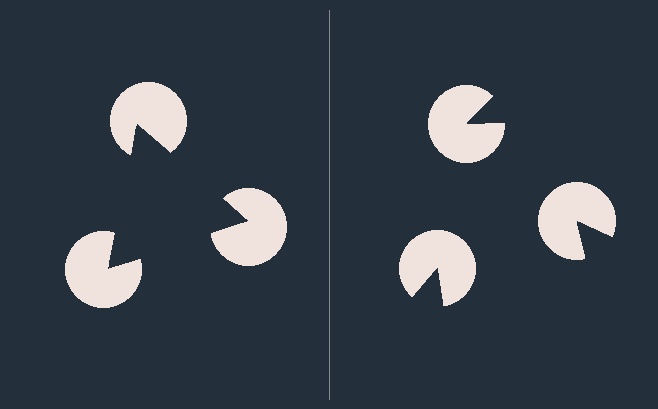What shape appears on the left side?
An illusory triangle.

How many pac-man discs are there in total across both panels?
6 — 3 on each side.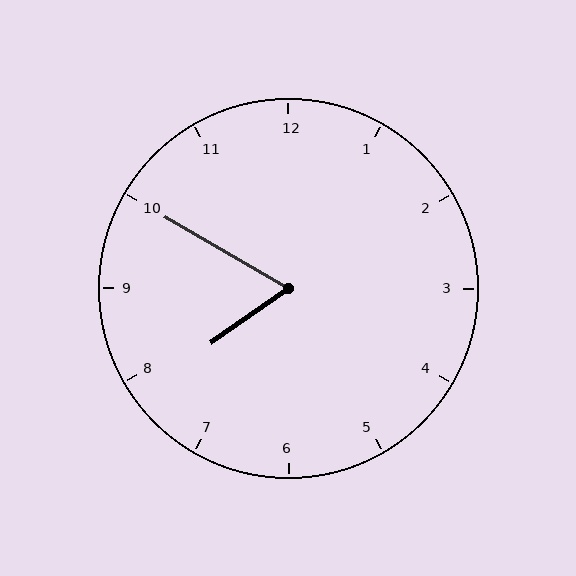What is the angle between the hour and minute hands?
Approximately 65 degrees.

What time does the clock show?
7:50.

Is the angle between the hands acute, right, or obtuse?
It is acute.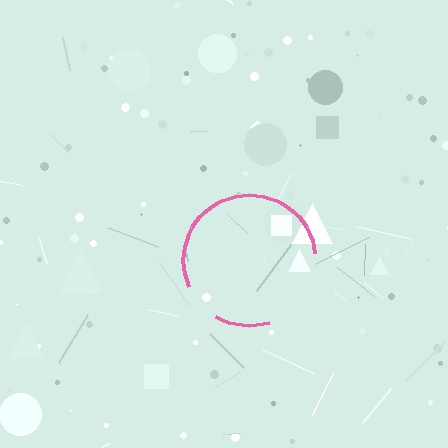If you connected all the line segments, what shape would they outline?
They would outline a circle.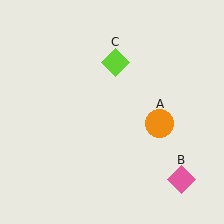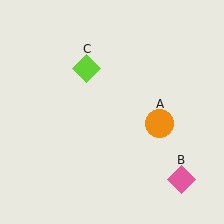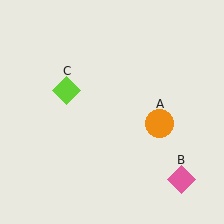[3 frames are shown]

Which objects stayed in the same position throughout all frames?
Orange circle (object A) and pink diamond (object B) remained stationary.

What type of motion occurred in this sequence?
The lime diamond (object C) rotated counterclockwise around the center of the scene.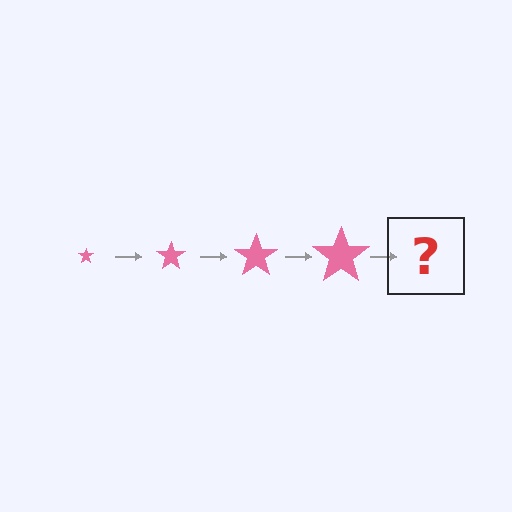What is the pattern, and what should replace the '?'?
The pattern is that the star gets progressively larger each step. The '?' should be a pink star, larger than the previous one.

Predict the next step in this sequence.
The next step is a pink star, larger than the previous one.